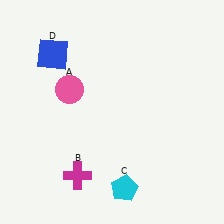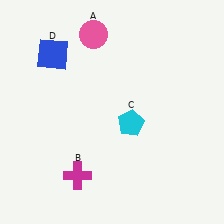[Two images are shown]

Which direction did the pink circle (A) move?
The pink circle (A) moved up.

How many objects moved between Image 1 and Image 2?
2 objects moved between the two images.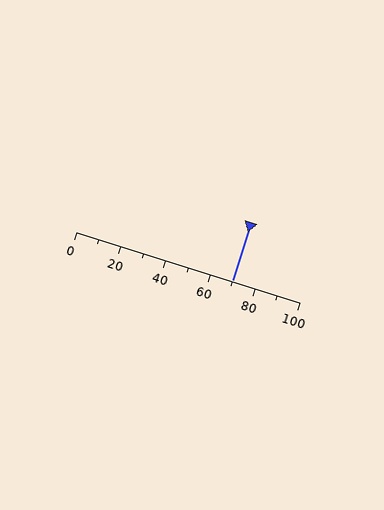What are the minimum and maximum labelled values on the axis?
The axis runs from 0 to 100.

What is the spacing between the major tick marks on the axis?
The major ticks are spaced 20 apart.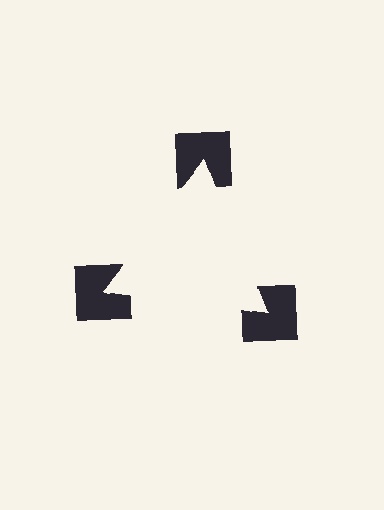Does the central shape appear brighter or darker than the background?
It typically appears slightly brighter than the background, even though no actual brightness change is drawn.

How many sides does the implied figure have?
3 sides.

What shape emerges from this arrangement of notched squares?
An illusory triangle — its edges are inferred from the aligned wedge cuts in the notched squares, not physically drawn.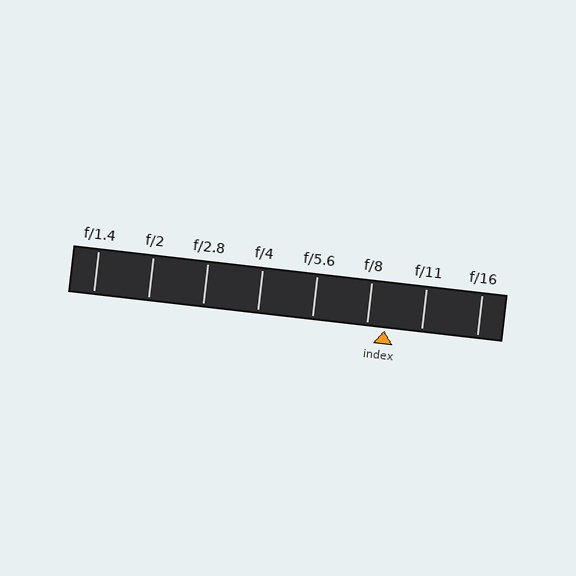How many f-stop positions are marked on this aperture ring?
There are 8 f-stop positions marked.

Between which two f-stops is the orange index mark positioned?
The index mark is between f/8 and f/11.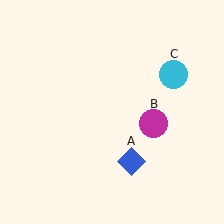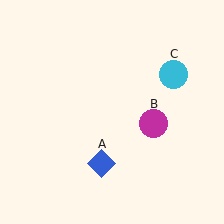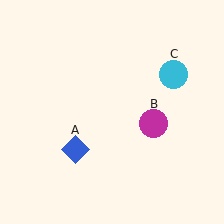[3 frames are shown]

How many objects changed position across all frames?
1 object changed position: blue diamond (object A).